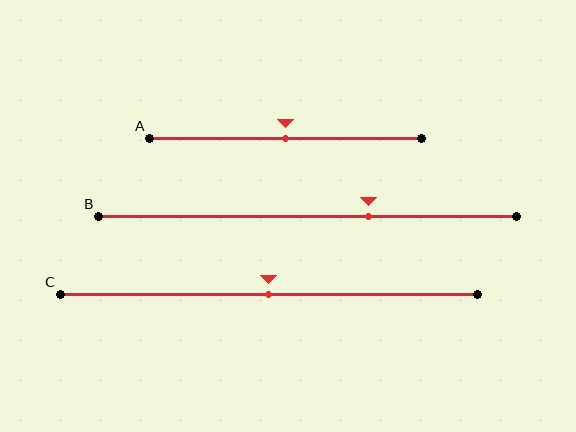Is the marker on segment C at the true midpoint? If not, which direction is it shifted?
Yes, the marker on segment C is at the true midpoint.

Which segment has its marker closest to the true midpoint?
Segment A has its marker closest to the true midpoint.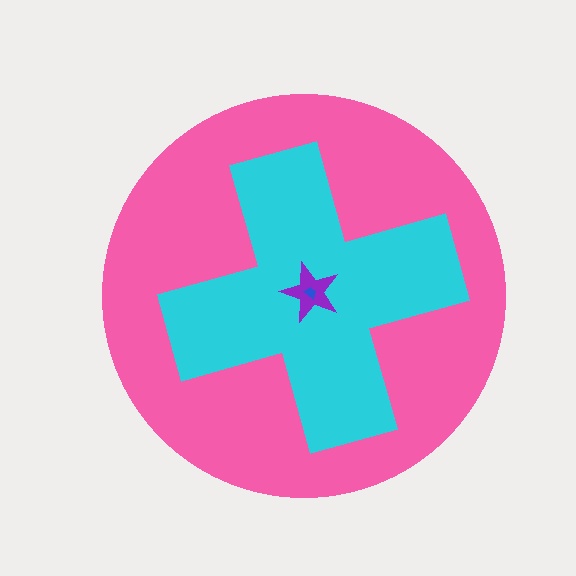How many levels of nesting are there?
4.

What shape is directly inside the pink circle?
The cyan cross.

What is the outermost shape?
The pink circle.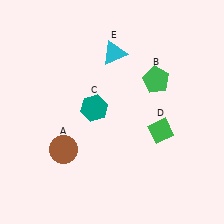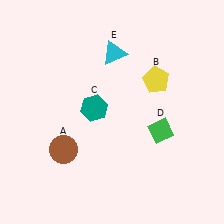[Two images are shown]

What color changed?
The pentagon (B) changed from green in Image 1 to yellow in Image 2.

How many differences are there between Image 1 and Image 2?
There is 1 difference between the two images.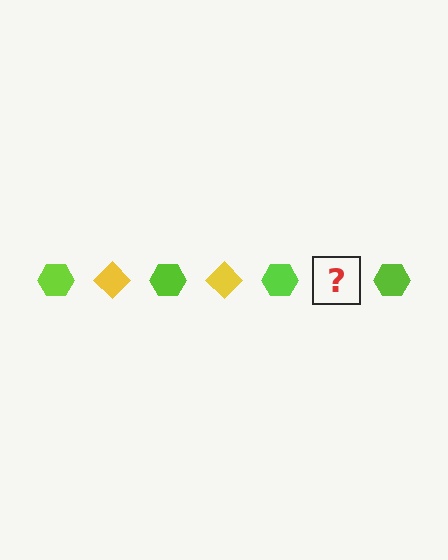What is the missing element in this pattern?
The missing element is a yellow diamond.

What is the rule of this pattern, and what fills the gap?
The rule is that the pattern alternates between lime hexagon and yellow diamond. The gap should be filled with a yellow diamond.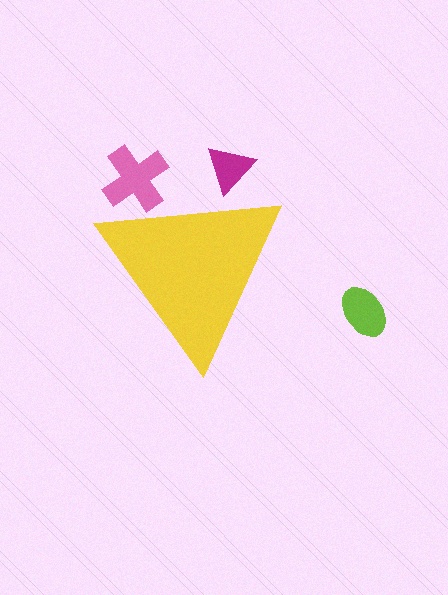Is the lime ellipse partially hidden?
No, the lime ellipse is fully visible.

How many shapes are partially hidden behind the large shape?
2 shapes are partially hidden.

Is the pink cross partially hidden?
Yes, the pink cross is partially hidden behind the yellow triangle.